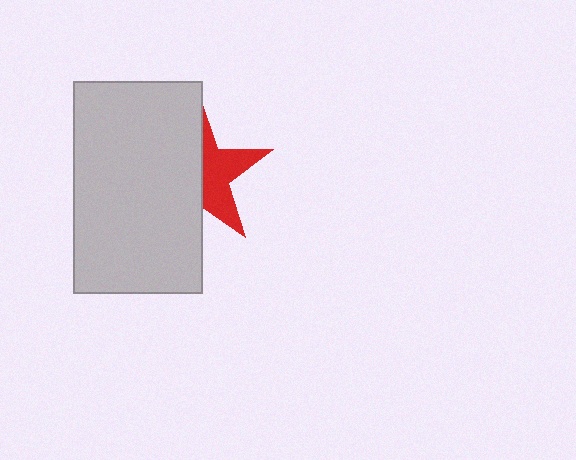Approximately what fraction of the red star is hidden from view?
Roughly 57% of the red star is hidden behind the light gray rectangle.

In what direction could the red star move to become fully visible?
The red star could move right. That would shift it out from behind the light gray rectangle entirely.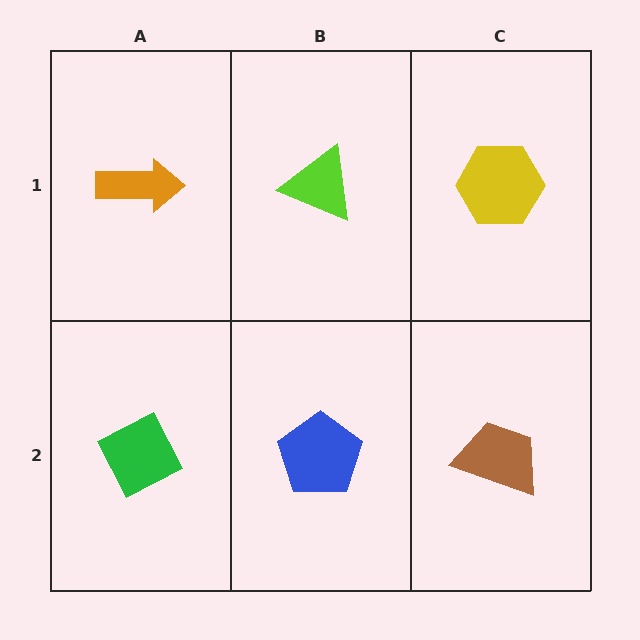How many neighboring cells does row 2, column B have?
3.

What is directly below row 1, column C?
A brown trapezoid.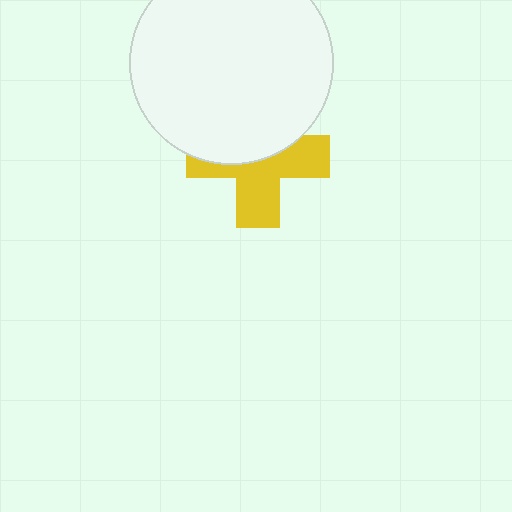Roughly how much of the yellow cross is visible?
About half of it is visible (roughly 54%).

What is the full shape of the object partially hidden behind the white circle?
The partially hidden object is a yellow cross.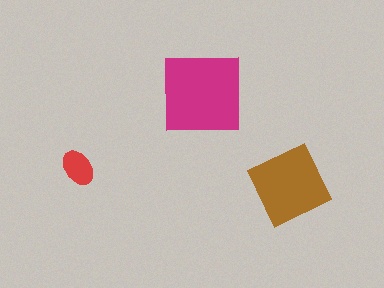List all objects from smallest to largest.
The red ellipse, the brown square, the magenta square.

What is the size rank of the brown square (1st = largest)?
2nd.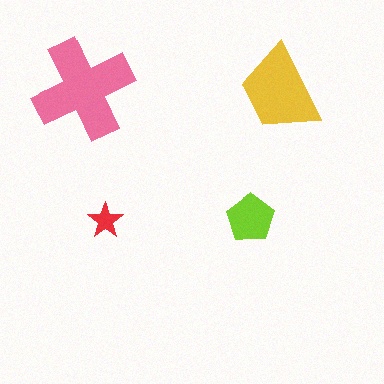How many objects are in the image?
There are 4 objects in the image.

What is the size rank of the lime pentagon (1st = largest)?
3rd.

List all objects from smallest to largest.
The red star, the lime pentagon, the yellow trapezoid, the pink cross.